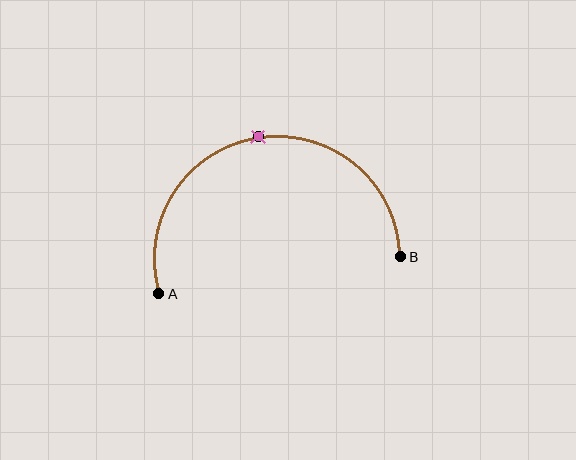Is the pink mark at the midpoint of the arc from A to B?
Yes. The pink mark lies on the arc at equal arc-length from both A and B — it is the arc midpoint.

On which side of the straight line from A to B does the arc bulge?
The arc bulges above the straight line connecting A and B.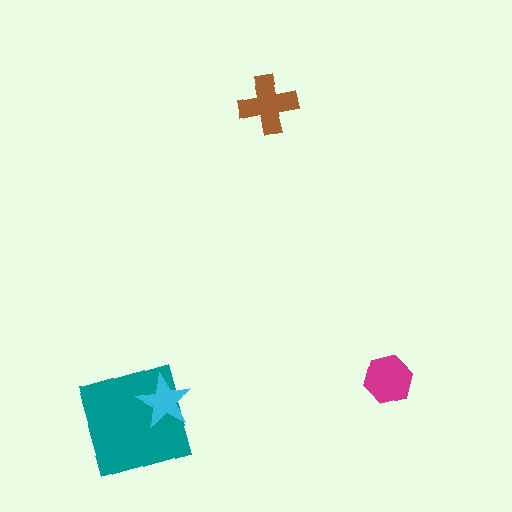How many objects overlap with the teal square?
1 object overlaps with the teal square.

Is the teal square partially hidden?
Yes, it is partially covered by another shape.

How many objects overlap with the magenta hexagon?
0 objects overlap with the magenta hexagon.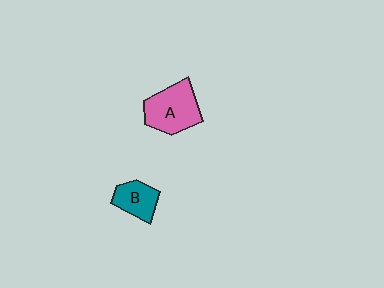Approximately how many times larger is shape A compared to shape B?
Approximately 1.7 times.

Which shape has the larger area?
Shape A (pink).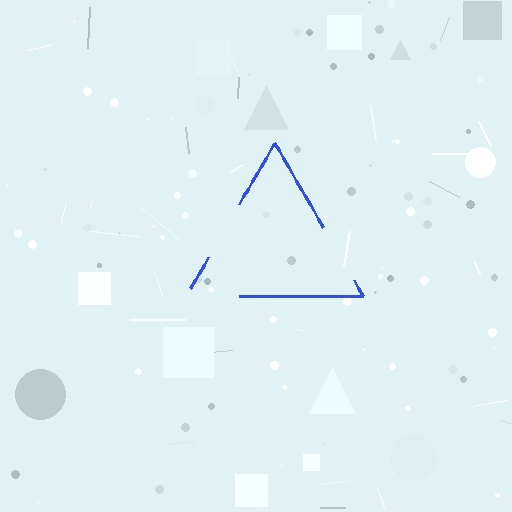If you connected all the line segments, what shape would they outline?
They would outline a triangle.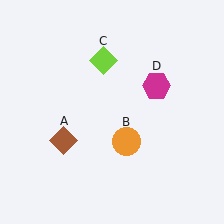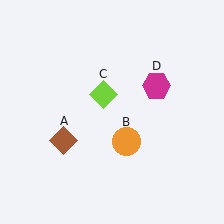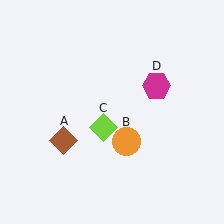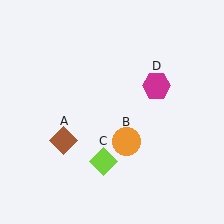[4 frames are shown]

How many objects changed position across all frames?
1 object changed position: lime diamond (object C).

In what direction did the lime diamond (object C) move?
The lime diamond (object C) moved down.